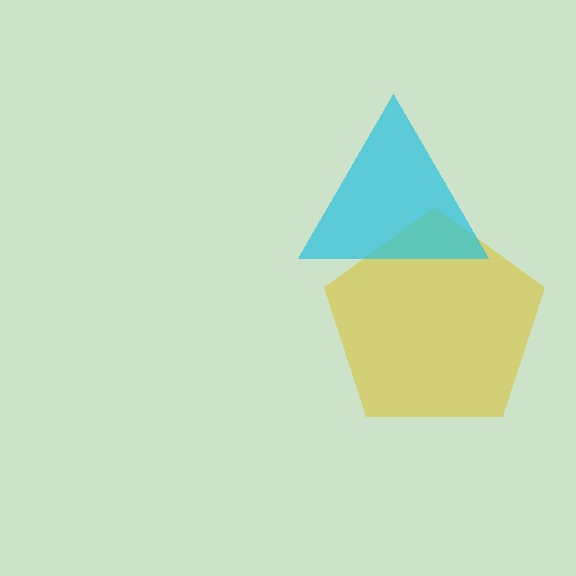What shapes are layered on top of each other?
The layered shapes are: a yellow pentagon, a cyan triangle.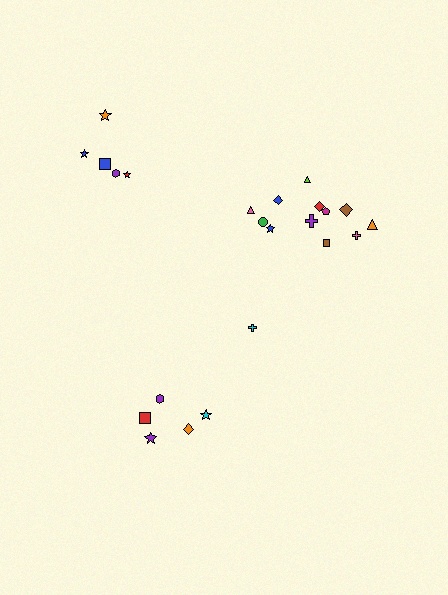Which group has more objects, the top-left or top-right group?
The top-right group.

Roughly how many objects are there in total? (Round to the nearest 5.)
Roughly 25 objects in total.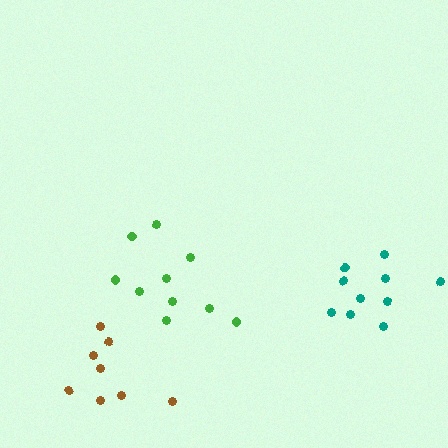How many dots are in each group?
Group 1: 10 dots, Group 2: 10 dots, Group 3: 8 dots (28 total).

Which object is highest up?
The green cluster is topmost.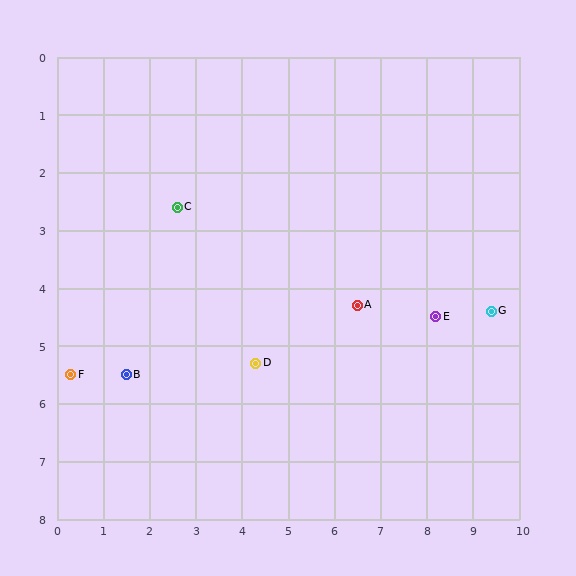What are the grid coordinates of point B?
Point B is at approximately (1.5, 5.5).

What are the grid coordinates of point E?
Point E is at approximately (8.2, 4.5).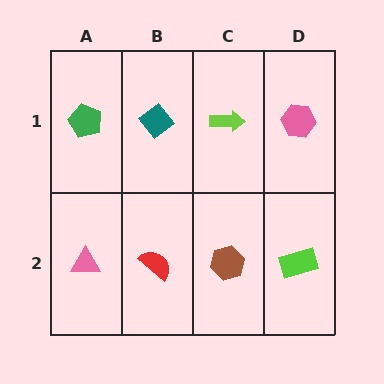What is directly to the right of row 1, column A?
A teal diamond.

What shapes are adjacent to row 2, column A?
A green pentagon (row 1, column A), a red semicircle (row 2, column B).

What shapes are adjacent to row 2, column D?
A pink hexagon (row 1, column D), a brown hexagon (row 2, column C).